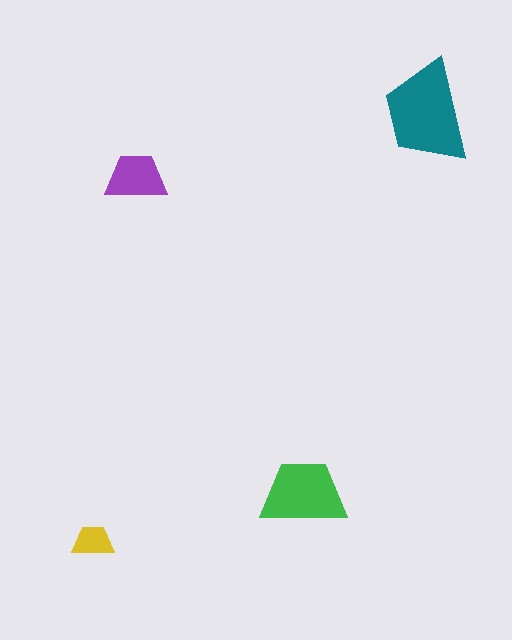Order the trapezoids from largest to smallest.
the teal one, the green one, the purple one, the yellow one.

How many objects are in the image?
There are 4 objects in the image.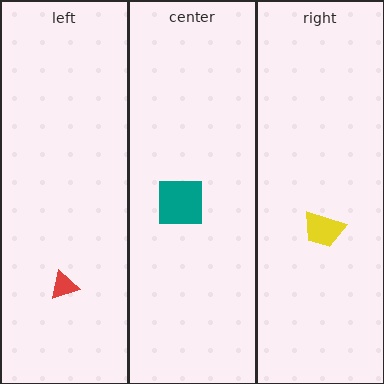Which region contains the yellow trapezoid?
The right region.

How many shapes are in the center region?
1.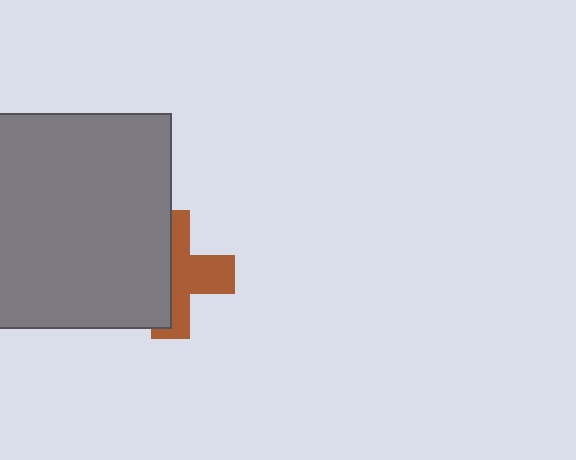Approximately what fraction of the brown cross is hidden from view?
Roughly 49% of the brown cross is hidden behind the gray rectangle.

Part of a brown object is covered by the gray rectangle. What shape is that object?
It is a cross.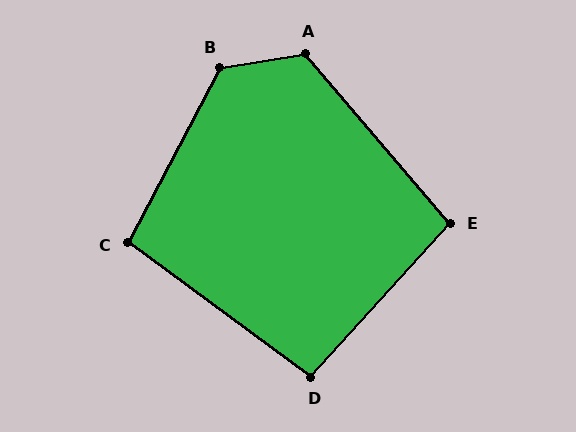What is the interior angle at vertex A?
Approximately 121 degrees (obtuse).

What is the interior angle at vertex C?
Approximately 98 degrees (obtuse).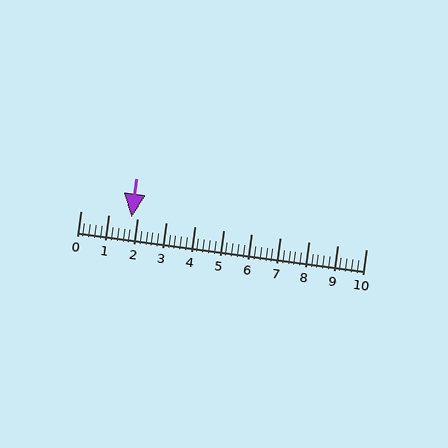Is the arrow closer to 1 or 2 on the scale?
The arrow is closer to 2.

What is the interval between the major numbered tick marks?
The major tick marks are spaced 1 units apart.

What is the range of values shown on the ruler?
The ruler shows values from 0 to 10.